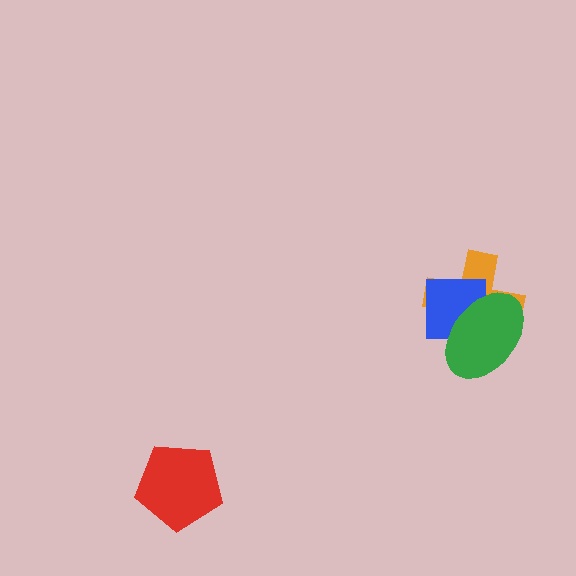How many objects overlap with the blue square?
2 objects overlap with the blue square.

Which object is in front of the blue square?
The green ellipse is in front of the blue square.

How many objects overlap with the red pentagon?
0 objects overlap with the red pentagon.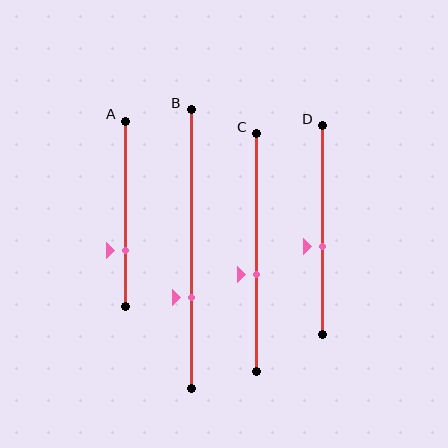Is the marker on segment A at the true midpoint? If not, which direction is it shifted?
No, the marker on segment A is shifted downward by about 20% of the segment length.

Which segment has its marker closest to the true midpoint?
Segment D has its marker closest to the true midpoint.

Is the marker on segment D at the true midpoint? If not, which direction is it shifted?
No, the marker on segment D is shifted downward by about 8% of the segment length.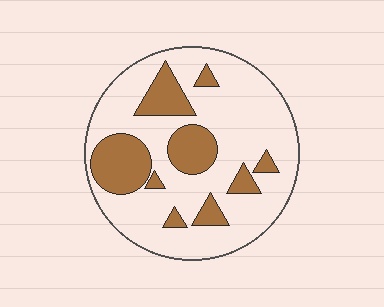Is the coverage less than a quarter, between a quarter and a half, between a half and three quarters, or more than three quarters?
Between a quarter and a half.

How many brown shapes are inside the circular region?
9.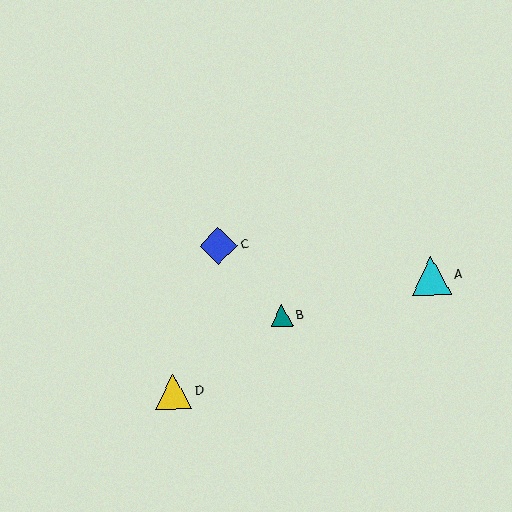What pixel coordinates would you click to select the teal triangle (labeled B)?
Click at (282, 316) to select the teal triangle B.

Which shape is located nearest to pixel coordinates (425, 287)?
The cyan triangle (labeled A) at (431, 276) is nearest to that location.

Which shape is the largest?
The cyan triangle (labeled A) is the largest.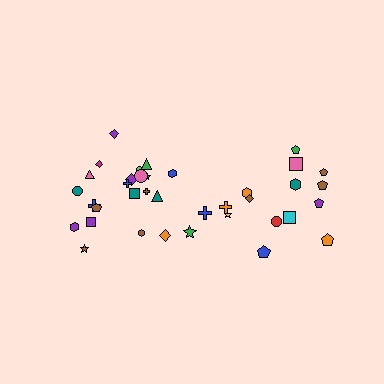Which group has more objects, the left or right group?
The left group.